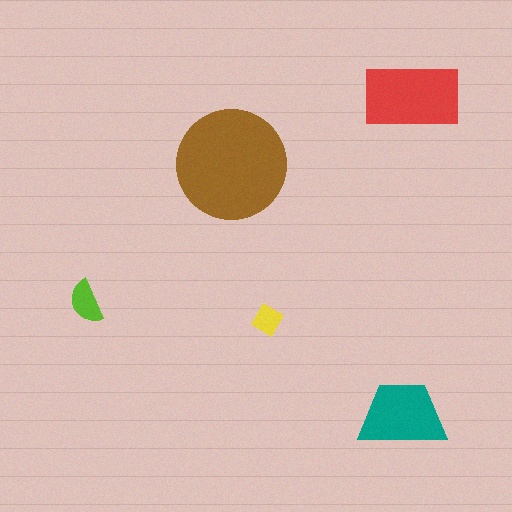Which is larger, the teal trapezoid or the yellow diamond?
The teal trapezoid.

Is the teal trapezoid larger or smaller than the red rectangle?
Smaller.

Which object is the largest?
The brown circle.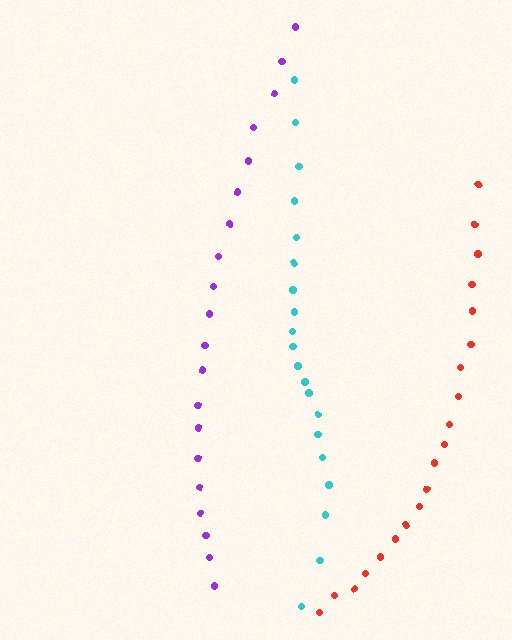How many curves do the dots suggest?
There are 3 distinct paths.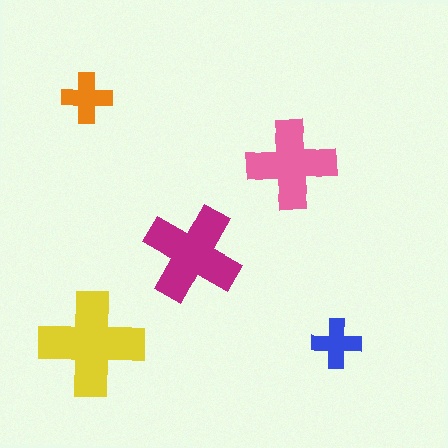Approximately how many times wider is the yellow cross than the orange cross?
About 2 times wider.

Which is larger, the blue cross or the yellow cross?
The yellow one.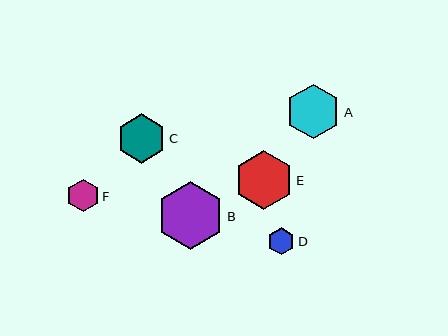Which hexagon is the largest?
Hexagon B is the largest with a size of approximately 68 pixels.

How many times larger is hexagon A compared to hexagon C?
Hexagon A is approximately 1.1 times the size of hexagon C.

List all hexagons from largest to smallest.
From largest to smallest: B, E, A, C, F, D.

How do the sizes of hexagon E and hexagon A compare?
Hexagon E and hexagon A are approximately the same size.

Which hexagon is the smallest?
Hexagon D is the smallest with a size of approximately 27 pixels.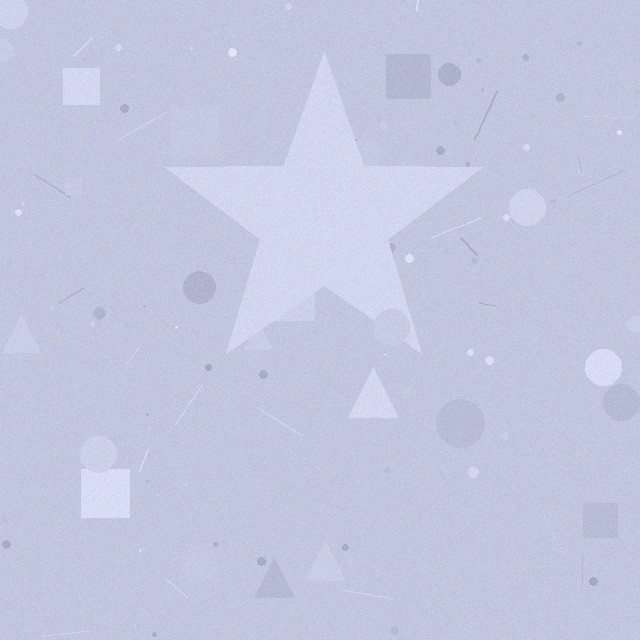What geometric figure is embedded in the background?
A star is embedded in the background.